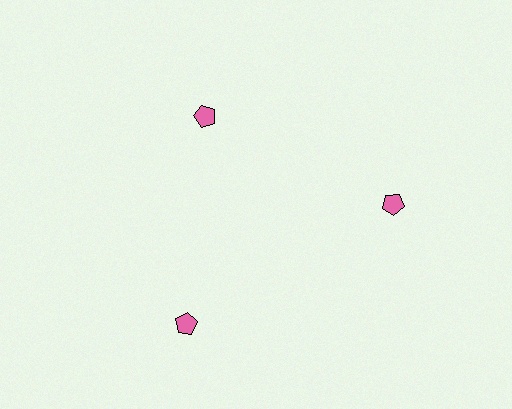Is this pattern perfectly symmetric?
No. The 3 pink pentagons are arranged in a ring, but one element near the 11 o'clock position is pulled inward toward the center, breaking the 3-fold rotational symmetry.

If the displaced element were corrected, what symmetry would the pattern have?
It would have 3-fold rotational symmetry — the pattern would map onto itself every 120 degrees.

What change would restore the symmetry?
The symmetry would be restored by moving it outward, back onto the ring so that all 3 pentagons sit at equal angles and equal distance from the center.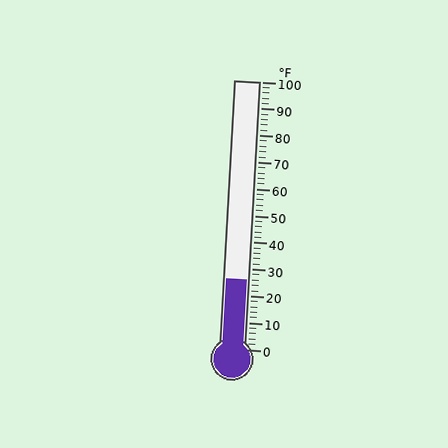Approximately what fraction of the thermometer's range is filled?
The thermometer is filled to approximately 25% of its range.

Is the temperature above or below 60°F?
The temperature is below 60°F.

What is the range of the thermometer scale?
The thermometer scale ranges from 0°F to 100°F.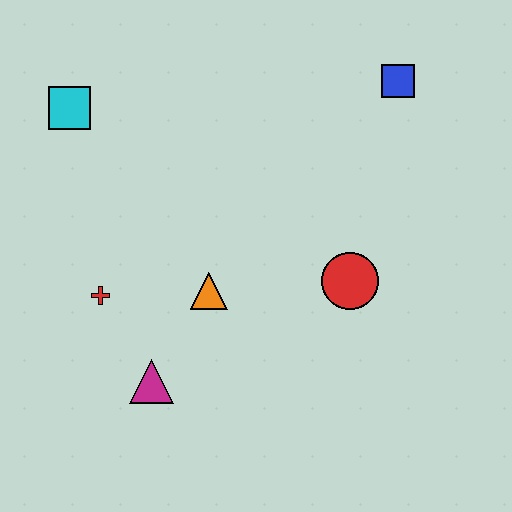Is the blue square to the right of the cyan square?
Yes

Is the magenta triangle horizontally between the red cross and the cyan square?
No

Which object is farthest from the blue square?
The magenta triangle is farthest from the blue square.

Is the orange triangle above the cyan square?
No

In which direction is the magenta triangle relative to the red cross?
The magenta triangle is below the red cross.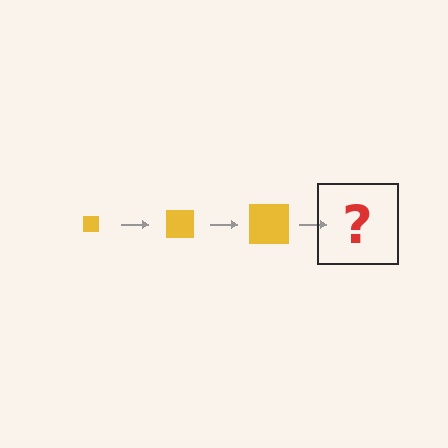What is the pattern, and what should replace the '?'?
The pattern is that the square gets progressively larger each step. The '?' should be a yellow square, larger than the previous one.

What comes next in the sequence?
The next element should be a yellow square, larger than the previous one.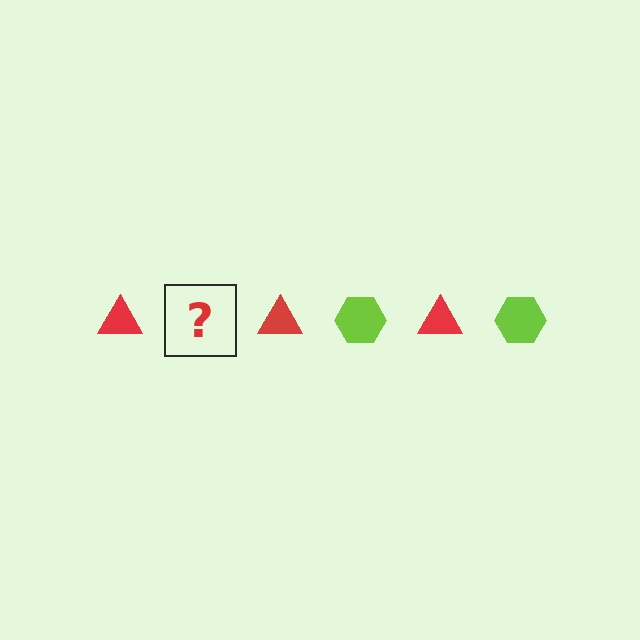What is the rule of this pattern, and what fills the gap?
The rule is that the pattern alternates between red triangle and lime hexagon. The gap should be filled with a lime hexagon.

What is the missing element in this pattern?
The missing element is a lime hexagon.